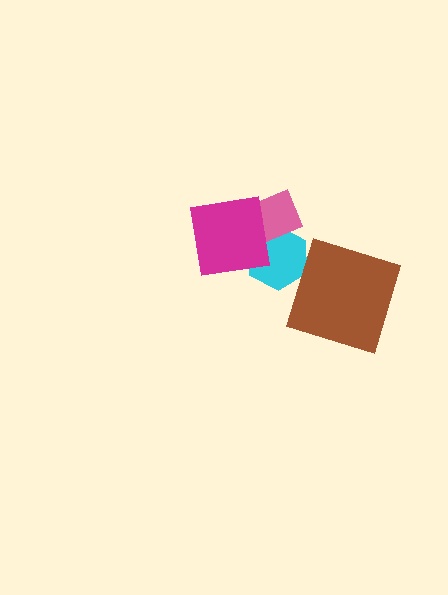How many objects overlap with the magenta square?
2 objects overlap with the magenta square.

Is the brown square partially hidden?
No, no other shape covers it.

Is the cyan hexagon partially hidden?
Yes, it is partially covered by another shape.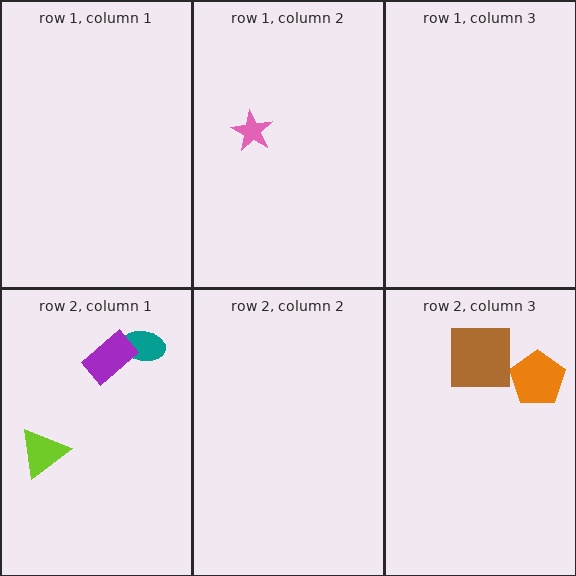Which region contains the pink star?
The row 1, column 2 region.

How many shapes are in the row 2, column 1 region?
3.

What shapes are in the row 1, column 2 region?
The pink star.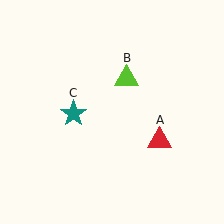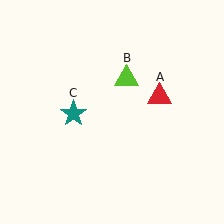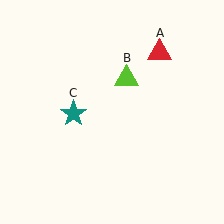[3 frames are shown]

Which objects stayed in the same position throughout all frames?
Lime triangle (object B) and teal star (object C) remained stationary.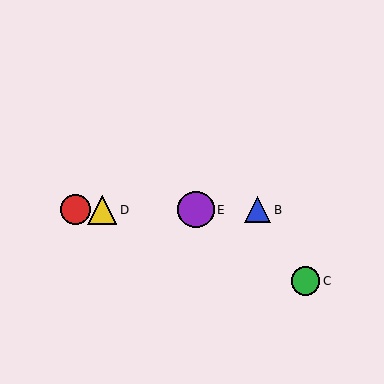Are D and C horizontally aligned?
No, D is at y≈210 and C is at y≈281.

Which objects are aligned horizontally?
Objects A, B, D, E are aligned horizontally.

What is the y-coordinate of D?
Object D is at y≈210.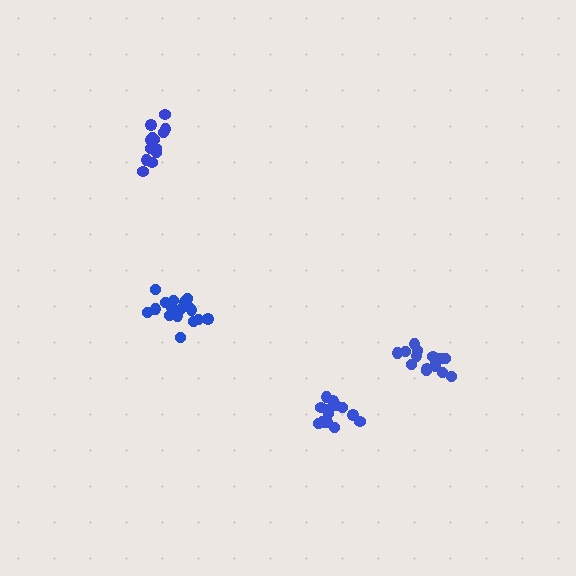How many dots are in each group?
Group 1: 13 dots, Group 2: 13 dots, Group 3: 16 dots, Group 4: 17 dots (59 total).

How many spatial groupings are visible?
There are 4 spatial groupings.